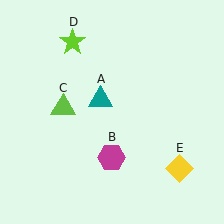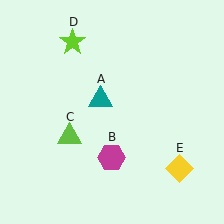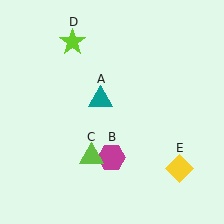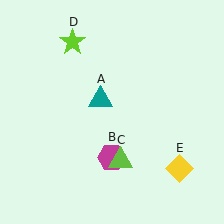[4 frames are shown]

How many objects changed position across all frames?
1 object changed position: lime triangle (object C).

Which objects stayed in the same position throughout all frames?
Teal triangle (object A) and magenta hexagon (object B) and lime star (object D) and yellow diamond (object E) remained stationary.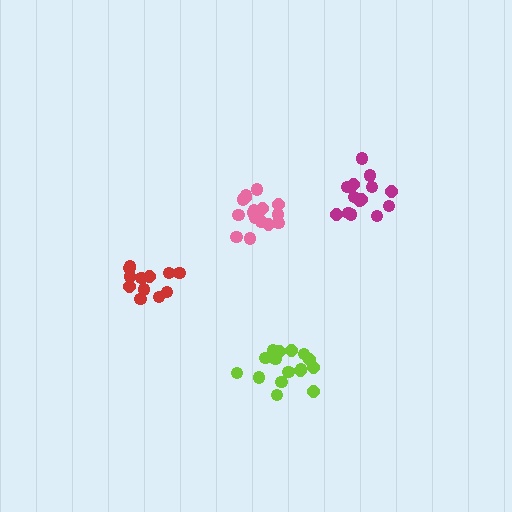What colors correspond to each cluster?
The clusters are colored: red, magenta, lime, pink.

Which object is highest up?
The magenta cluster is topmost.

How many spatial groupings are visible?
There are 4 spatial groupings.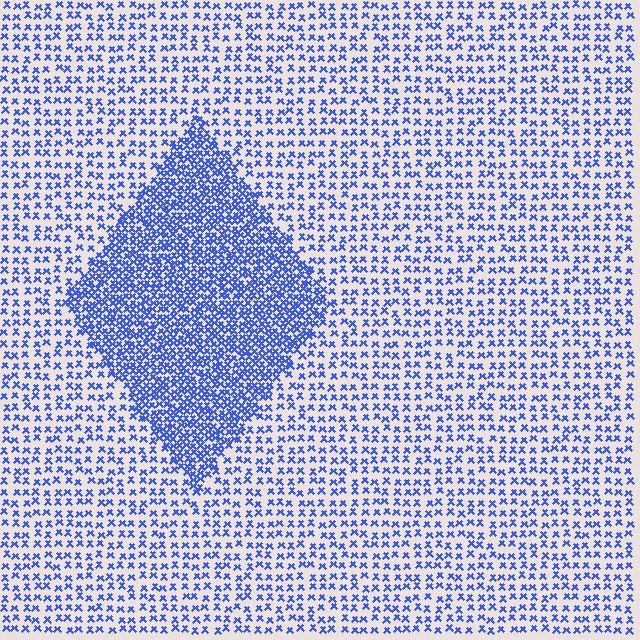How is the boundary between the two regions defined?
The boundary is defined by a change in element density (approximately 2.4x ratio). All elements are the same color, size, and shape.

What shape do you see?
I see a diamond.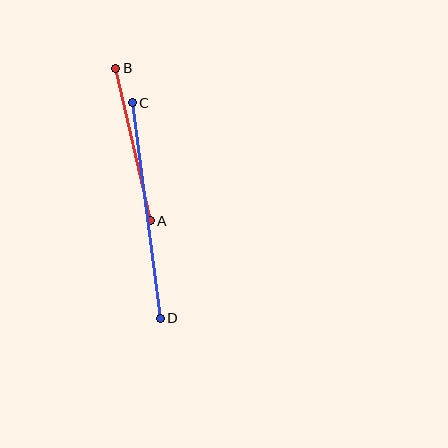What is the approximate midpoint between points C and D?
The midpoint is at approximately (146, 210) pixels.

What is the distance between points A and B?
The distance is approximately 156 pixels.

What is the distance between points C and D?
The distance is approximately 217 pixels.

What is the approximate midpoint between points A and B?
The midpoint is at approximately (133, 144) pixels.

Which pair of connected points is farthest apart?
Points C and D are farthest apart.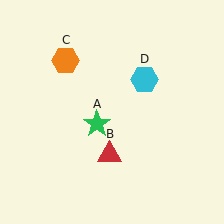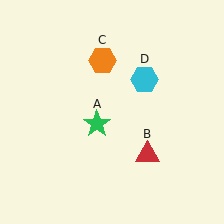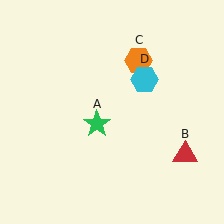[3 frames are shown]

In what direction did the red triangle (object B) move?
The red triangle (object B) moved right.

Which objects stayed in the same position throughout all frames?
Green star (object A) and cyan hexagon (object D) remained stationary.